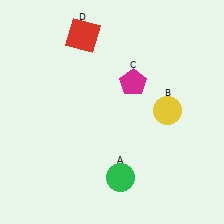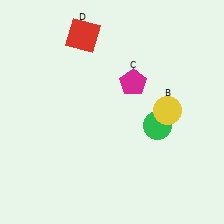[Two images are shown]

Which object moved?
The green circle (A) moved up.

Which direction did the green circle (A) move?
The green circle (A) moved up.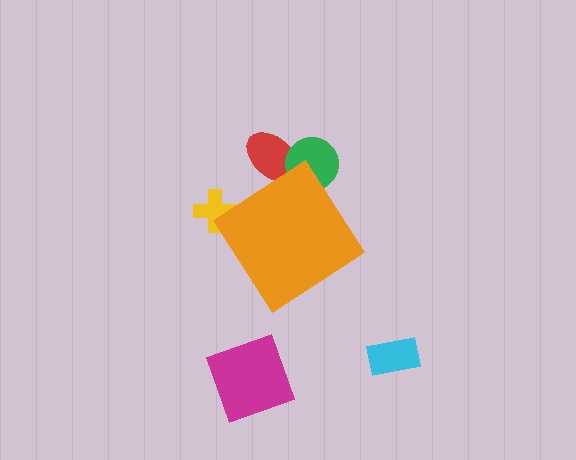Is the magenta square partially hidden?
No, the magenta square is fully visible.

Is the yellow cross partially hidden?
Yes, the yellow cross is partially hidden behind the orange diamond.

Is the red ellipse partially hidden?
Yes, the red ellipse is partially hidden behind the orange diamond.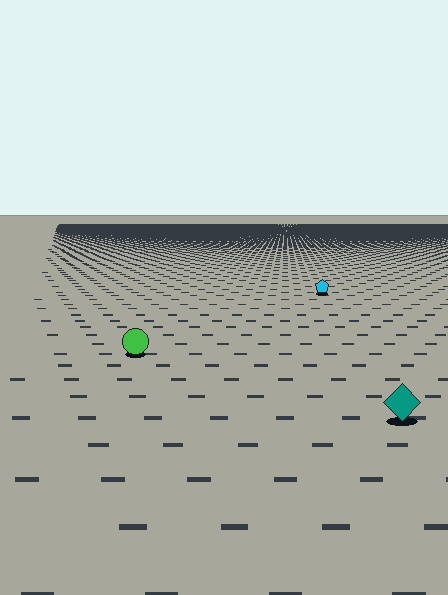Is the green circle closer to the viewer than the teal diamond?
No. The teal diamond is closer — you can tell from the texture gradient: the ground texture is coarser near it.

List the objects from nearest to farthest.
From nearest to farthest: the teal diamond, the green circle, the cyan pentagon.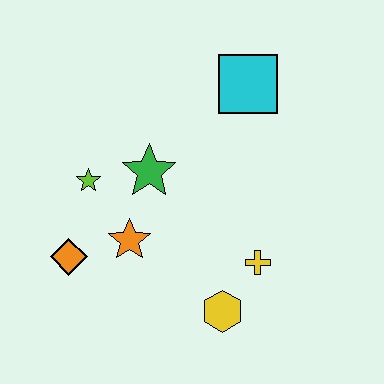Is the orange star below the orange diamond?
No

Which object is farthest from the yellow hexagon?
The cyan square is farthest from the yellow hexagon.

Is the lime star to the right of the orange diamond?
Yes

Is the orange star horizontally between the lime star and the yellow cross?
Yes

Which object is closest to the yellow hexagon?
The yellow cross is closest to the yellow hexagon.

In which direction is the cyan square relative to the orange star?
The cyan square is above the orange star.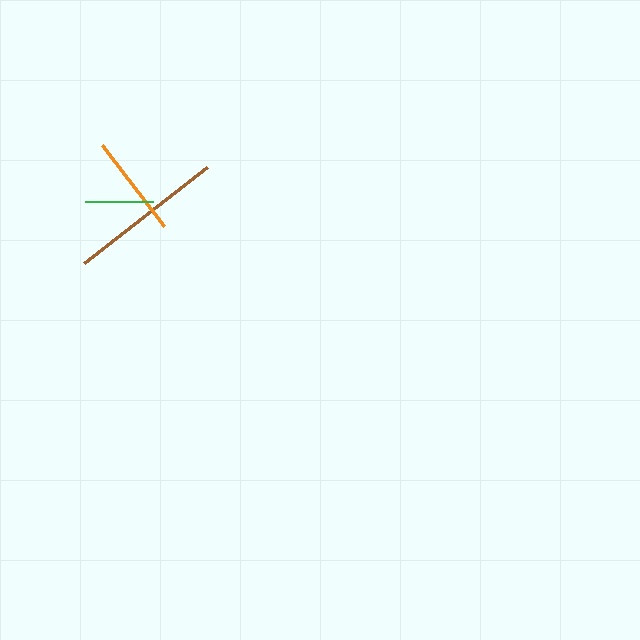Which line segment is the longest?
The brown line is the longest at approximately 155 pixels.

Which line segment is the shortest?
The green line is the shortest at approximately 68 pixels.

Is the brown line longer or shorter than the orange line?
The brown line is longer than the orange line.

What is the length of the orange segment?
The orange segment is approximately 102 pixels long.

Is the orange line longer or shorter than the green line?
The orange line is longer than the green line.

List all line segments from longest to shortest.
From longest to shortest: brown, orange, green.